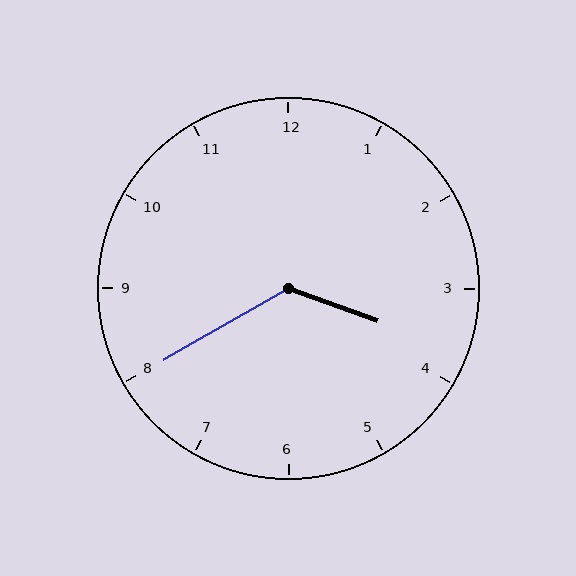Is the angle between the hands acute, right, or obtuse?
It is obtuse.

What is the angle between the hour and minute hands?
Approximately 130 degrees.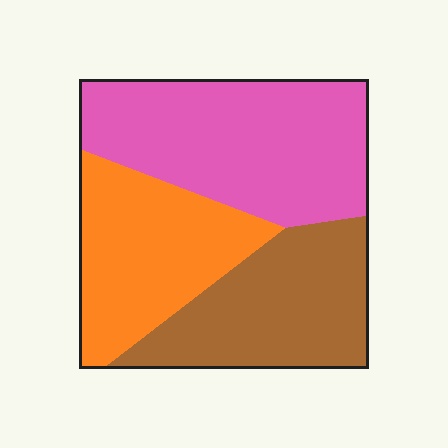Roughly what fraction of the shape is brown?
Brown covers 30% of the shape.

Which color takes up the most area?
Pink, at roughly 40%.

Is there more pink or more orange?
Pink.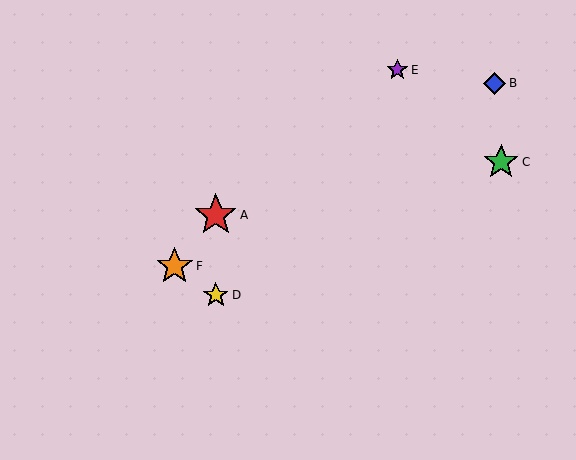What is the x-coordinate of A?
Object A is at x≈216.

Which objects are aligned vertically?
Objects A, D are aligned vertically.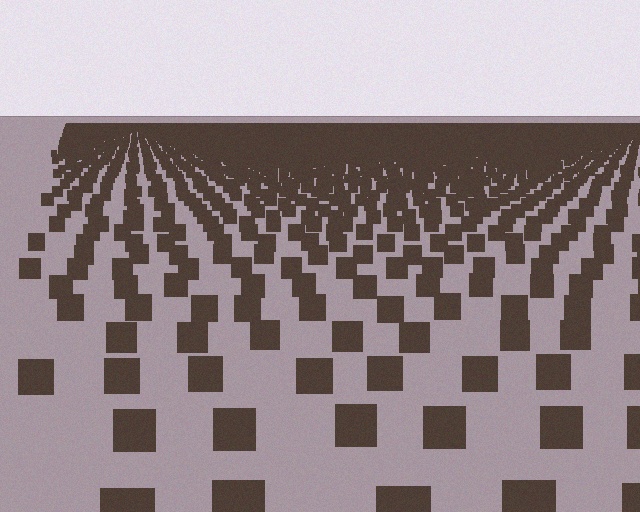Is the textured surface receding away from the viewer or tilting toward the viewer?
The surface is receding away from the viewer. Texture elements get smaller and denser toward the top.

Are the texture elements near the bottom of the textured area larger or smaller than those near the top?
Larger. Near the bottom, elements are closer to the viewer and appear at a bigger on-screen size.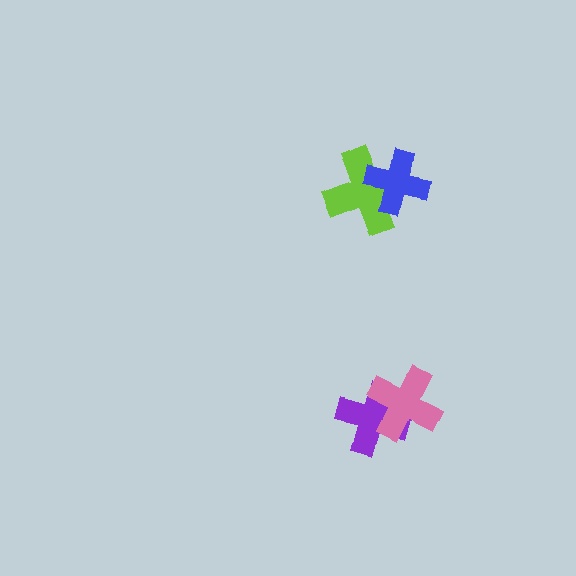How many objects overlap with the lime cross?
1 object overlaps with the lime cross.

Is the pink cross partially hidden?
No, no other shape covers it.